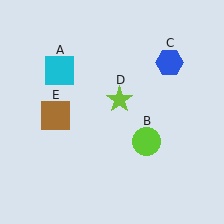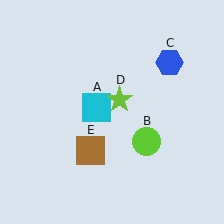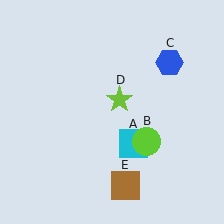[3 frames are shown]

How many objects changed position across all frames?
2 objects changed position: cyan square (object A), brown square (object E).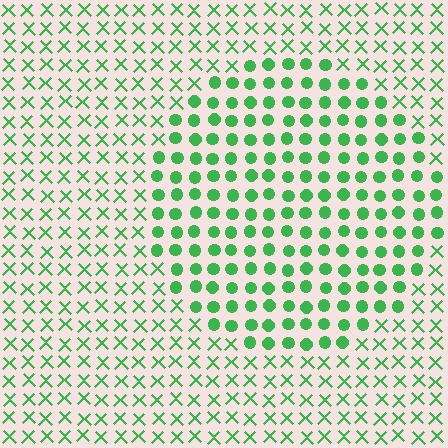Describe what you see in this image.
The image is filled with small green elements arranged in a uniform grid. A circle-shaped region contains circles, while the surrounding area contains X marks. The boundary is defined purely by the change in element shape.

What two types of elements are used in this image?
The image uses circles inside the circle region and X marks outside it.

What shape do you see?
I see a circle.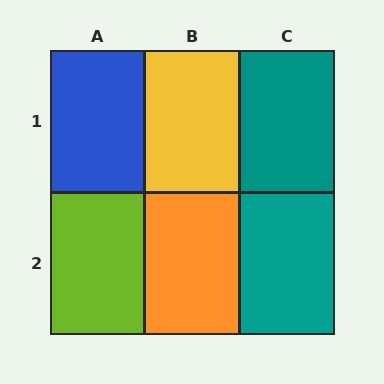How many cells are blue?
1 cell is blue.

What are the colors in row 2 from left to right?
Lime, orange, teal.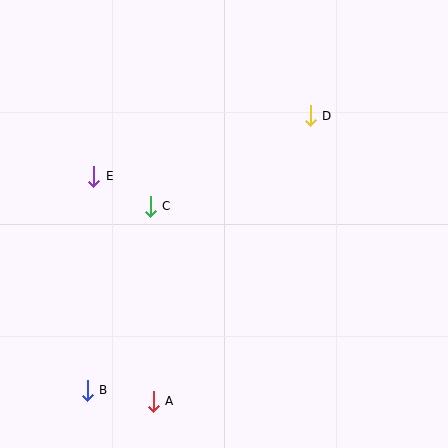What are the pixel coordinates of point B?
Point B is at (87, 390).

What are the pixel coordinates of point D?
Point D is at (310, 116).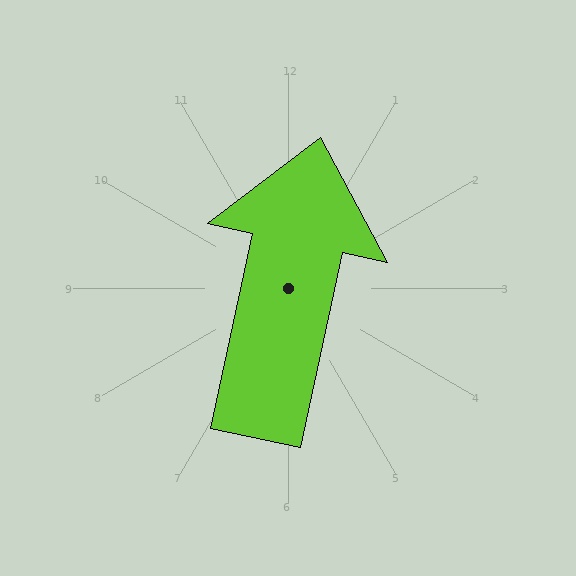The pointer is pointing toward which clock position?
Roughly 12 o'clock.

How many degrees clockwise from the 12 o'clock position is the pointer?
Approximately 12 degrees.